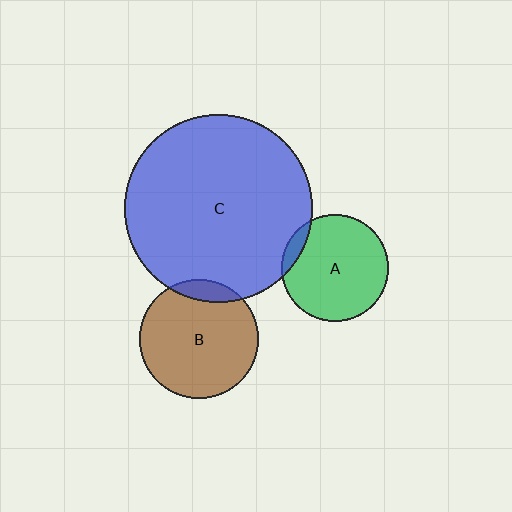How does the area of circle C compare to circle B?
Approximately 2.5 times.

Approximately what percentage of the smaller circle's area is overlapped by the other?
Approximately 10%.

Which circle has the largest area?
Circle C (blue).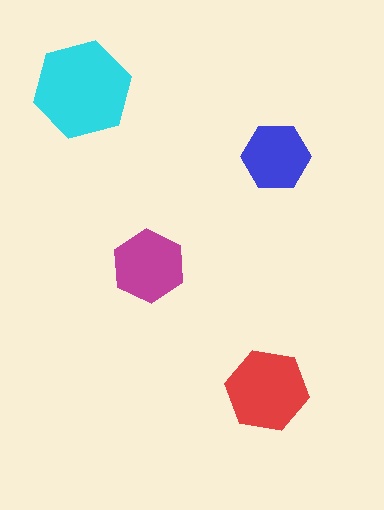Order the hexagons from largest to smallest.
the cyan one, the red one, the magenta one, the blue one.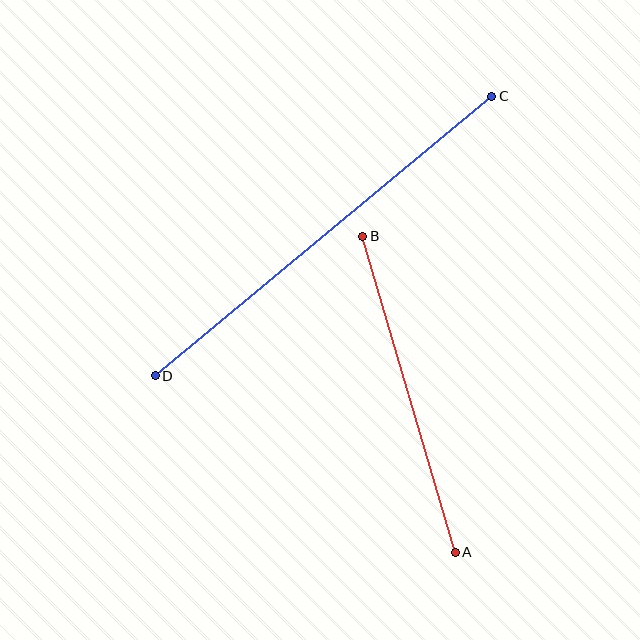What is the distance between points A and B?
The distance is approximately 329 pixels.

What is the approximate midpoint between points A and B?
The midpoint is at approximately (409, 394) pixels.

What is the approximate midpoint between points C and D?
The midpoint is at approximately (323, 236) pixels.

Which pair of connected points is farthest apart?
Points C and D are farthest apart.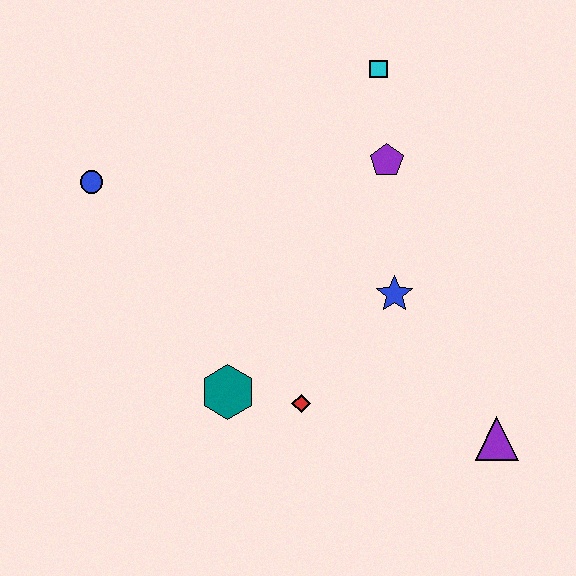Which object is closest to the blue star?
The purple pentagon is closest to the blue star.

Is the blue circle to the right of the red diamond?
No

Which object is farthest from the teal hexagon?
The cyan square is farthest from the teal hexagon.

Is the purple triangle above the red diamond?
No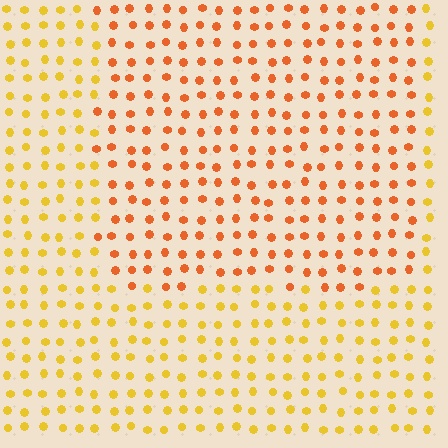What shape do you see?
I see a rectangle.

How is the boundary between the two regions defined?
The boundary is defined purely by a slight shift in hue (about 31 degrees). Spacing, size, and orientation are identical on both sides.